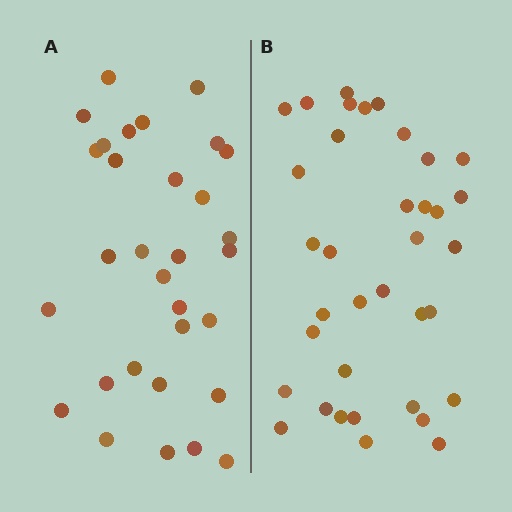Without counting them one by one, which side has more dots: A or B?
Region B (the right region) has more dots.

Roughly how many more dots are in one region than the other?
Region B has about 5 more dots than region A.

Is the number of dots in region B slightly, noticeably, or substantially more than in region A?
Region B has only slightly more — the two regions are fairly close. The ratio is roughly 1.2 to 1.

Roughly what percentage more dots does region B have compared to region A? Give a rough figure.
About 15% more.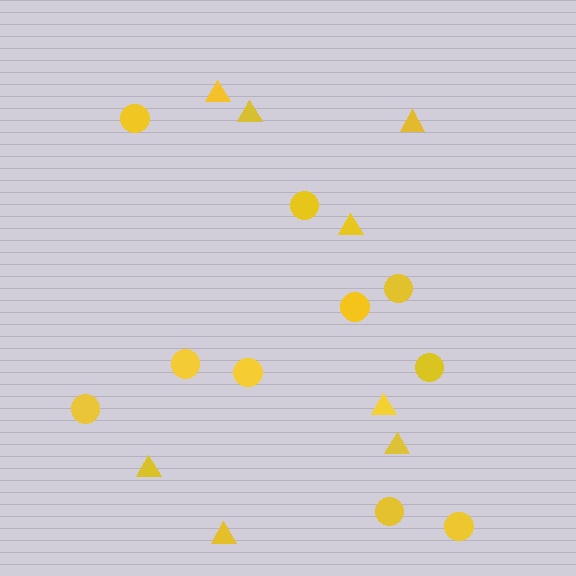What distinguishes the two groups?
There are 2 groups: one group of triangles (8) and one group of circles (10).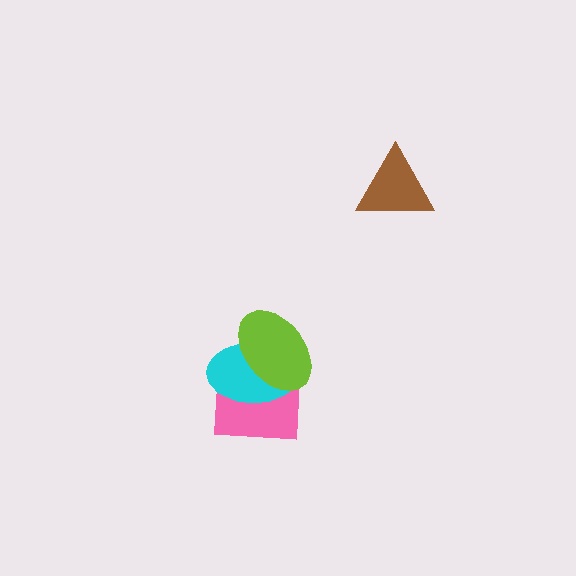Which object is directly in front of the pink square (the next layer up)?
The cyan ellipse is directly in front of the pink square.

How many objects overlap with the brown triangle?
0 objects overlap with the brown triangle.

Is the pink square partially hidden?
Yes, it is partially covered by another shape.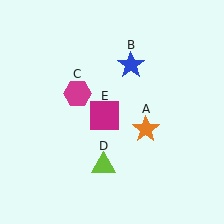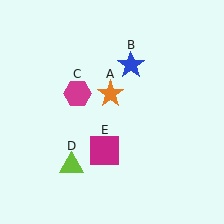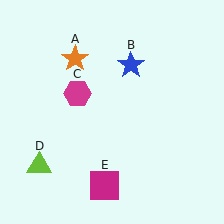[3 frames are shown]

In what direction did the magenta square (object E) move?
The magenta square (object E) moved down.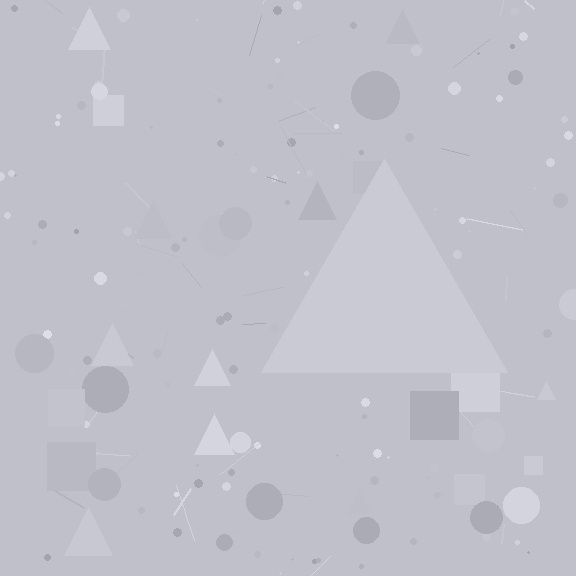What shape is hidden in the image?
A triangle is hidden in the image.